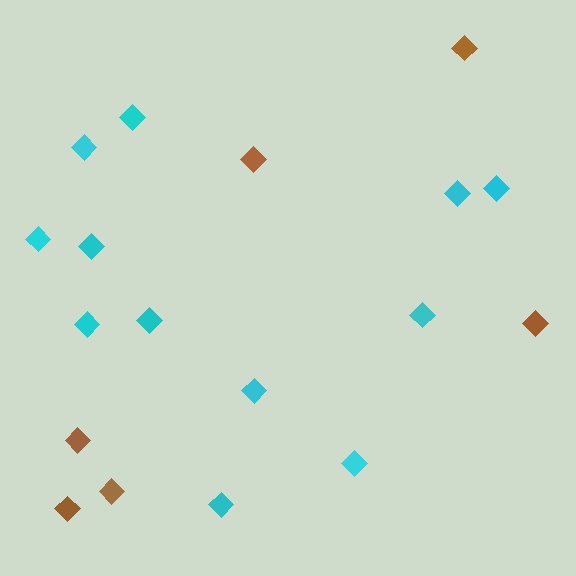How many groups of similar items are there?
There are 2 groups: one group of brown diamonds (6) and one group of cyan diamonds (12).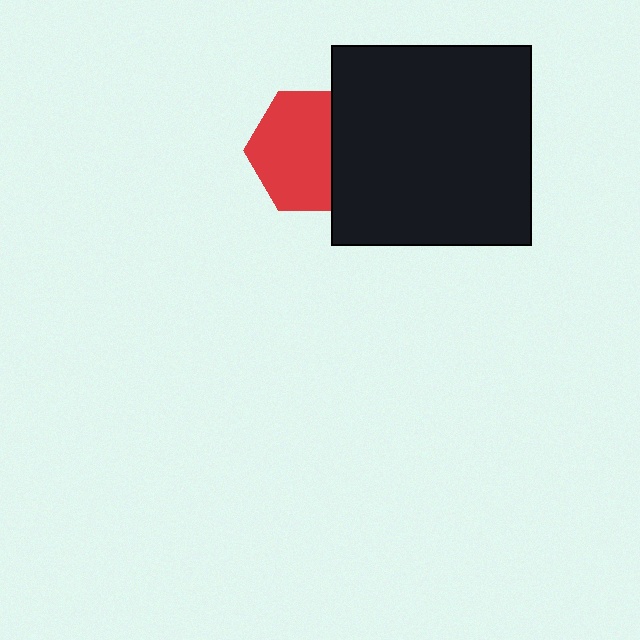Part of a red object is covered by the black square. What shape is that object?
It is a hexagon.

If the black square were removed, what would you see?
You would see the complete red hexagon.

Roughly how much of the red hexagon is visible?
Most of it is visible (roughly 68%).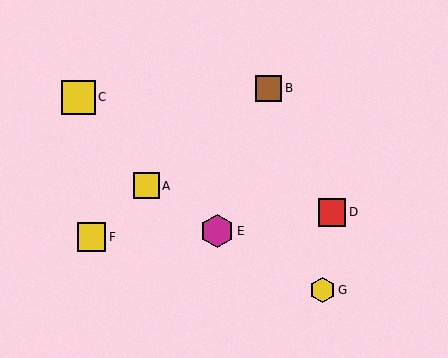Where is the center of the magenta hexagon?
The center of the magenta hexagon is at (217, 231).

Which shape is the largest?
The yellow square (labeled C) is the largest.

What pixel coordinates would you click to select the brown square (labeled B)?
Click at (269, 88) to select the brown square B.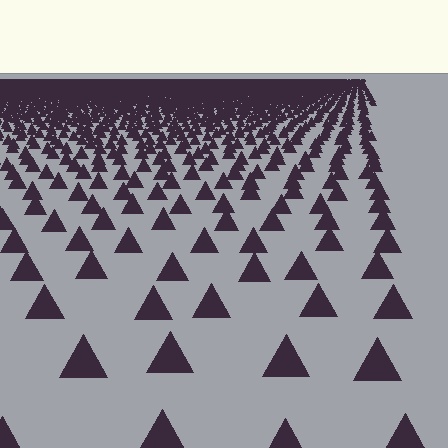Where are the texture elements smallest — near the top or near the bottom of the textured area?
Near the top.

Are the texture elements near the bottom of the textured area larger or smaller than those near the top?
Larger. Near the bottom, elements are closer to the viewer and appear at a bigger on-screen size.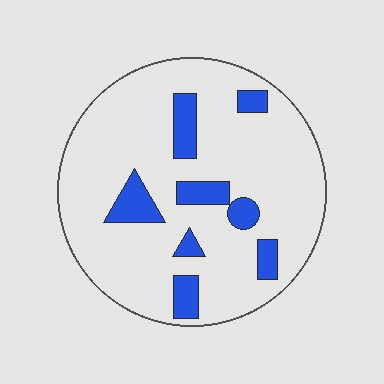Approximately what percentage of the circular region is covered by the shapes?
Approximately 15%.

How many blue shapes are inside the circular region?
8.